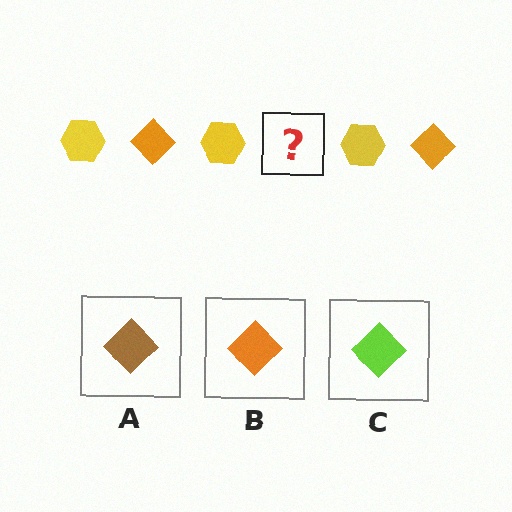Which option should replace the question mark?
Option B.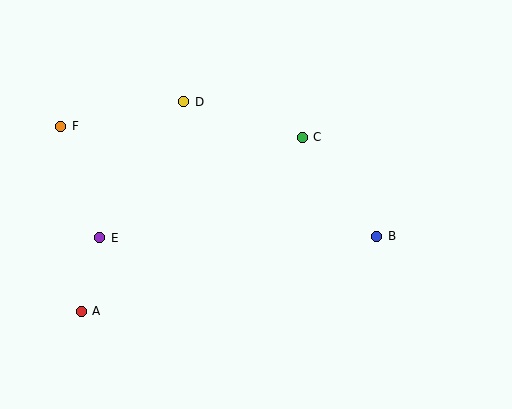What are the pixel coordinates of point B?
Point B is at (377, 236).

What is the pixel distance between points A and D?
The distance between A and D is 233 pixels.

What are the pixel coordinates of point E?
Point E is at (100, 238).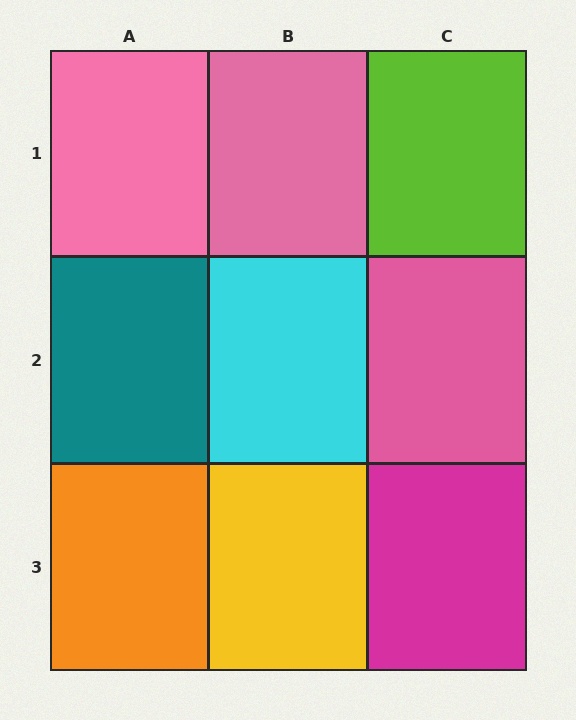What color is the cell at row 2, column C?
Pink.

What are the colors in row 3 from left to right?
Orange, yellow, magenta.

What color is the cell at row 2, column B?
Cyan.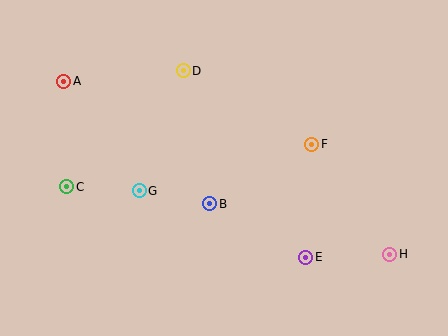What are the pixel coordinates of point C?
Point C is at (67, 187).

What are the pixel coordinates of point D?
Point D is at (183, 71).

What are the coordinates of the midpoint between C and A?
The midpoint between C and A is at (65, 134).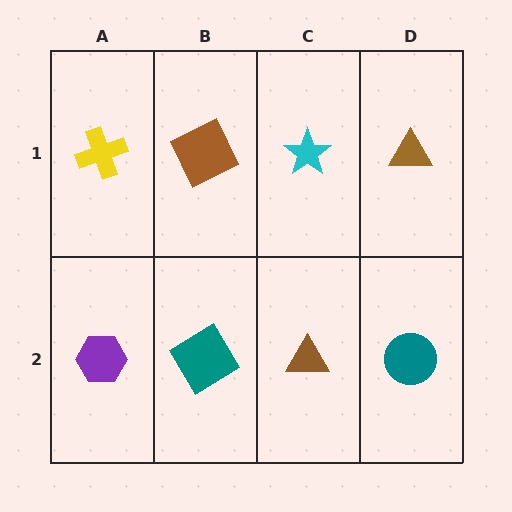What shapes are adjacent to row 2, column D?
A brown triangle (row 1, column D), a brown triangle (row 2, column C).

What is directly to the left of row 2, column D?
A brown triangle.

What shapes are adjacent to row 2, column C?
A cyan star (row 1, column C), a teal diamond (row 2, column B), a teal circle (row 2, column D).